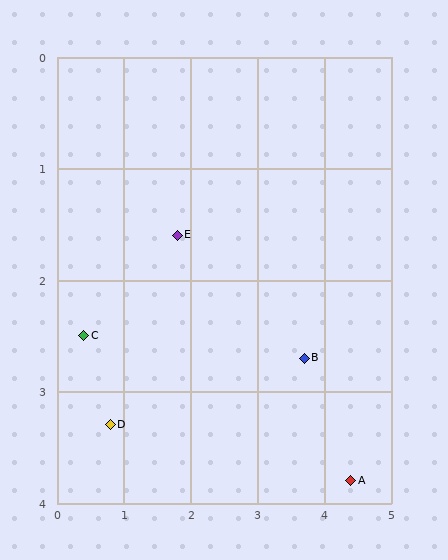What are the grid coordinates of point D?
Point D is at approximately (0.8, 3.3).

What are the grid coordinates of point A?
Point A is at approximately (4.4, 3.8).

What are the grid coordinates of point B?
Point B is at approximately (3.7, 2.7).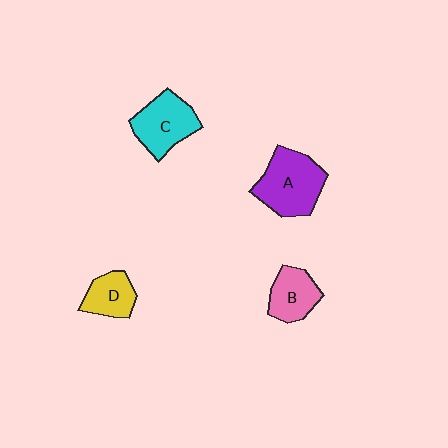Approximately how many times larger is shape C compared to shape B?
Approximately 1.3 times.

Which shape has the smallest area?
Shape D (yellow).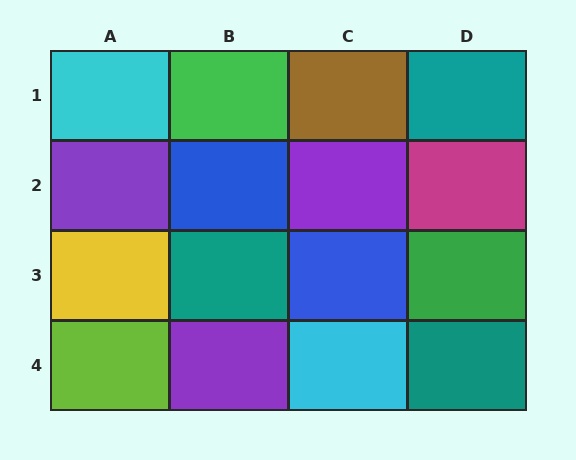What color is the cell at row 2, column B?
Blue.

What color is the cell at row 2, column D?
Magenta.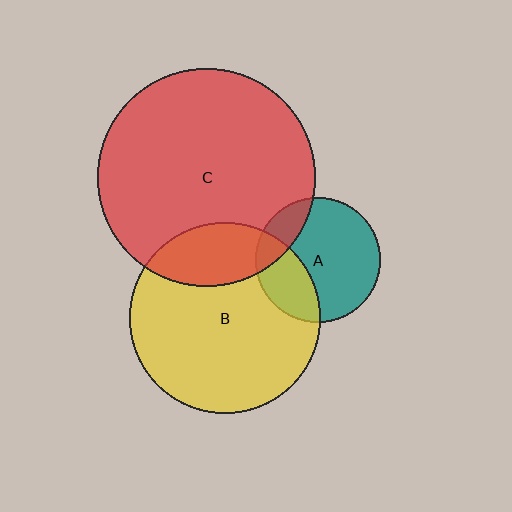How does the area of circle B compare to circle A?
Approximately 2.3 times.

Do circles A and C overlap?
Yes.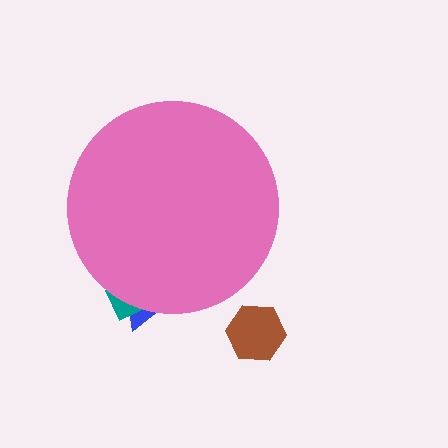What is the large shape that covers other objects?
A pink circle.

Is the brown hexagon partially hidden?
No, the brown hexagon is fully visible.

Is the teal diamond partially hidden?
Yes, the teal diamond is partially hidden behind the pink circle.